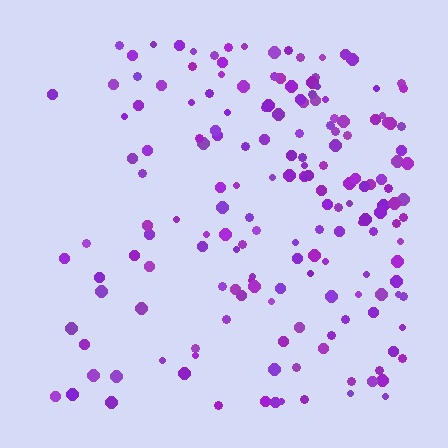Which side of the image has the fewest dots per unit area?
The left.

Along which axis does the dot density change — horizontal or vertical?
Horizontal.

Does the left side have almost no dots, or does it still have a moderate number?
Still a moderate number, just noticeably fewer than the right.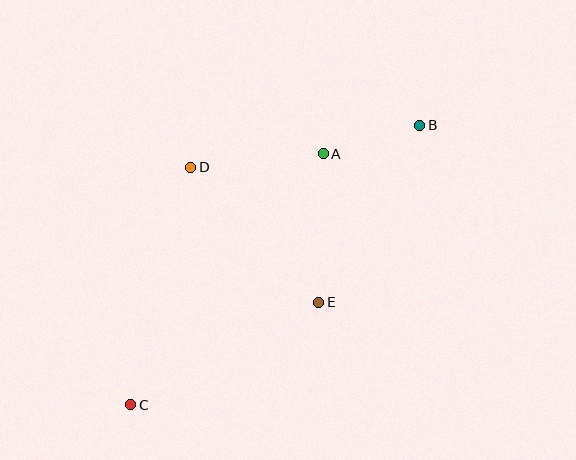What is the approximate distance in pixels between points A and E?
The distance between A and E is approximately 148 pixels.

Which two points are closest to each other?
Points A and B are closest to each other.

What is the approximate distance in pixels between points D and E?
The distance between D and E is approximately 186 pixels.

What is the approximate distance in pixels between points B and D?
The distance between B and D is approximately 233 pixels.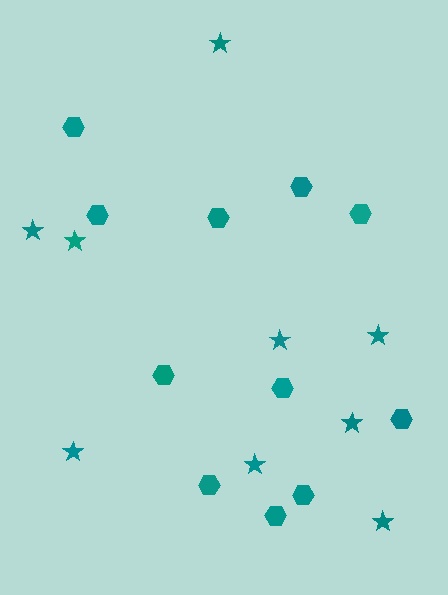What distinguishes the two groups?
There are 2 groups: one group of stars (9) and one group of hexagons (11).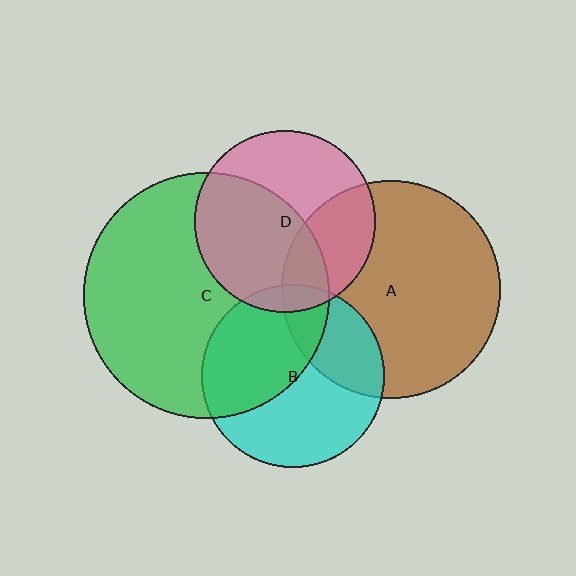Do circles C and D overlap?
Yes.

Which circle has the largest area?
Circle C (green).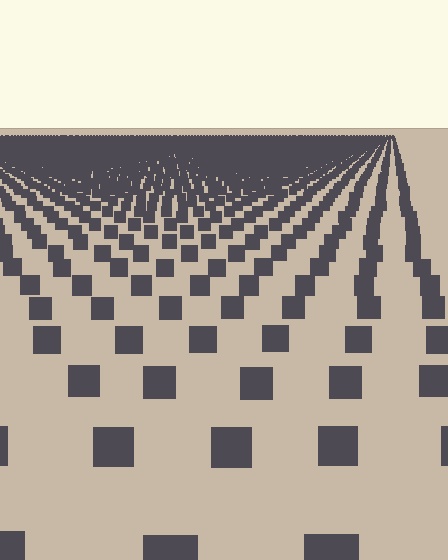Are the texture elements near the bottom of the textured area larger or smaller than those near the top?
Larger. Near the bottom, elements are closer to the viewer and appear at a bigger on-screen size.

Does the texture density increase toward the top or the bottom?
Density increases toward the top.